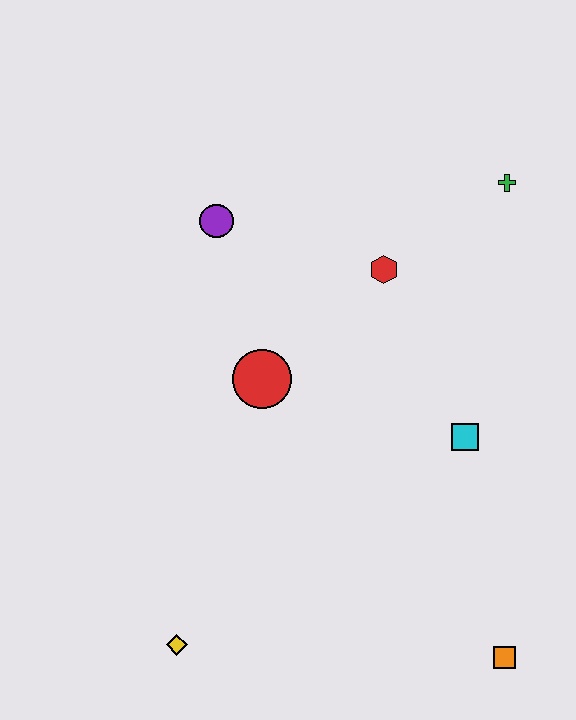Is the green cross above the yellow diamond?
Yes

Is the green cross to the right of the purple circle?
Yes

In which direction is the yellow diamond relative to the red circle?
The yellow diamond is below the red circle.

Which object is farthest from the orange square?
The purple circle is farthest from the orange square.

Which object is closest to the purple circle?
The red circle is closest to the purple circle.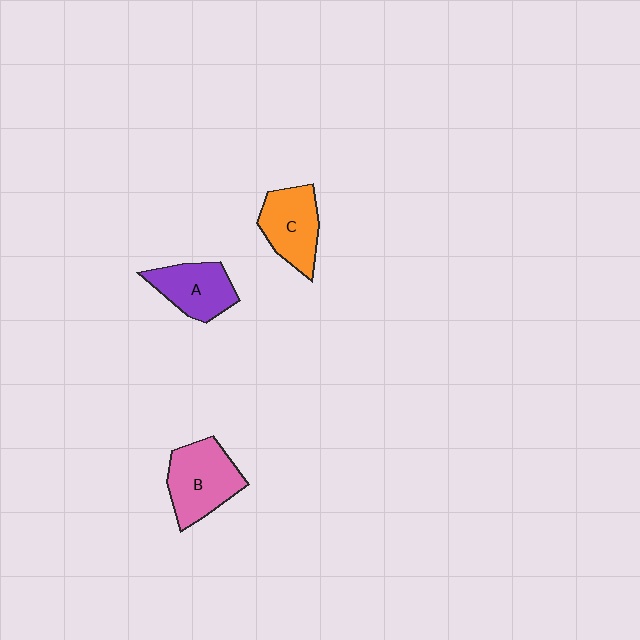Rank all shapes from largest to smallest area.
From largest to smallest: B (pink), C (orange), A (purple).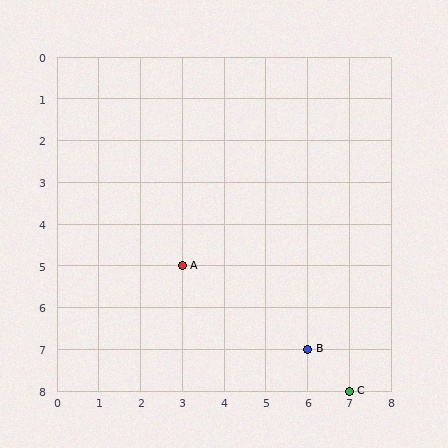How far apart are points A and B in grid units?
Points A and B are 3 columns and 2 rows apart (about 3.6 grid units diagonally).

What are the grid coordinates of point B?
Point B is at grid coordinates (6, 7).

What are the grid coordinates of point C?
Point C is at grid coordinates (7, 8).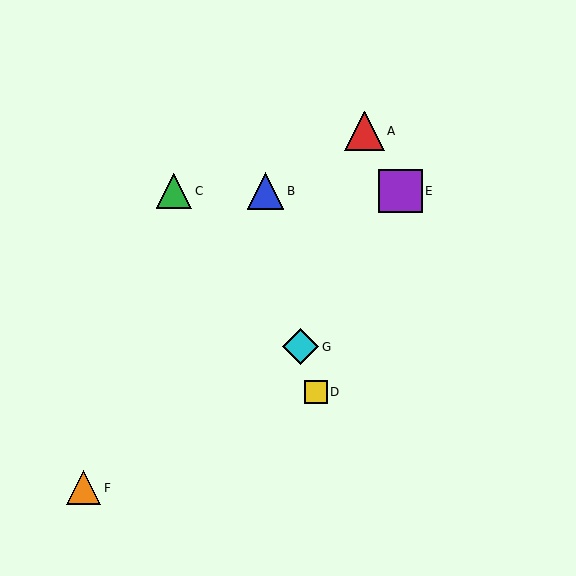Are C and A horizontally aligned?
No, C is at y≈191 and A is at y≈131.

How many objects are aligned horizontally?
3 objects (B, C, E) are aligned horizontally.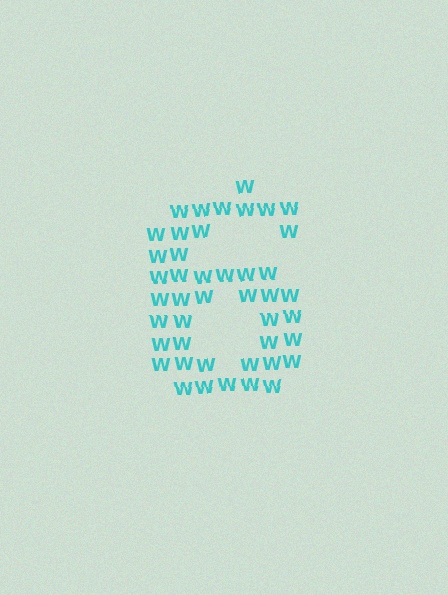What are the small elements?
The small elements are letter W's.